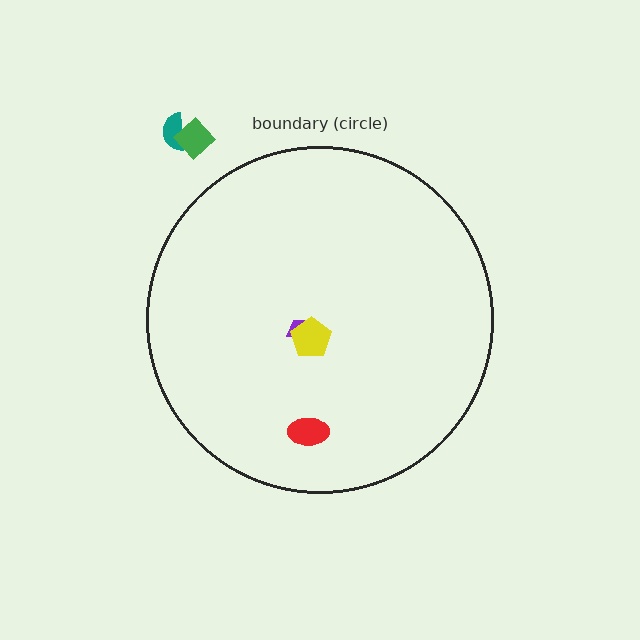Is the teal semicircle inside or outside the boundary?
Outside.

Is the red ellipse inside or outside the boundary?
Inside.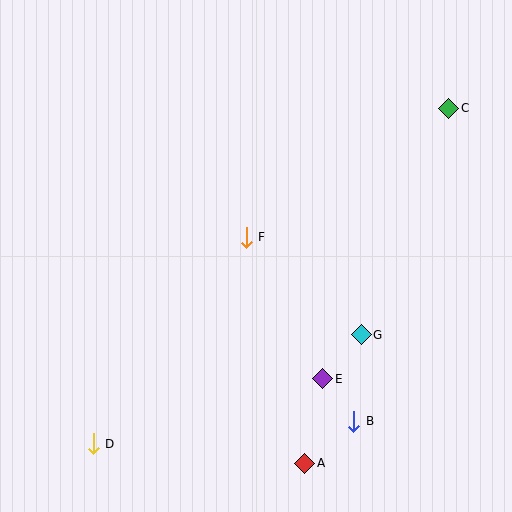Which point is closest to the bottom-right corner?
Point B is closest to the bottom-right corner.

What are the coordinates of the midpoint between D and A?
The midpoint between D and A is at (199, 453).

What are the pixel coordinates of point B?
Point B is at (354, 421).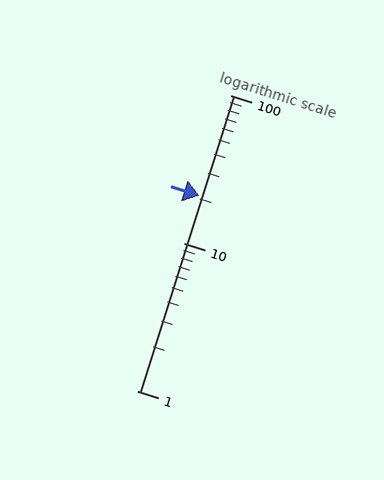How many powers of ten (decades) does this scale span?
The scale spans 2 decades, from 1 to 100.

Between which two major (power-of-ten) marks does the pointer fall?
The pointer is between 10 and 100.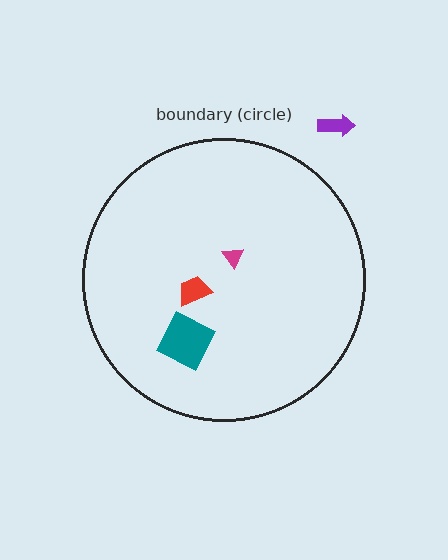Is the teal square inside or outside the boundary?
Inside.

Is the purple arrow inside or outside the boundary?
Outside.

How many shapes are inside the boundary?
3 inside, 1 outside.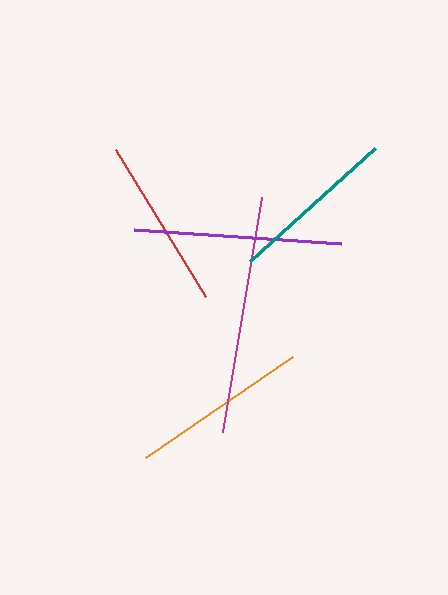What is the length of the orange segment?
The orange segment is approximately 178 pixels long.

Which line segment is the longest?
The magenta line is the longest at approximately 237 pixels.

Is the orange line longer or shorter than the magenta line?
The magenta line is longer than the orange line.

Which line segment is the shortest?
The teal line is the shortest at approximately 169 pixels.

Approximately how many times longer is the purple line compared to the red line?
The purple line is approximately 1.2 times the length of the red line.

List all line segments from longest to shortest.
From longest to shortest: magenta, purple, orange, red, teal.